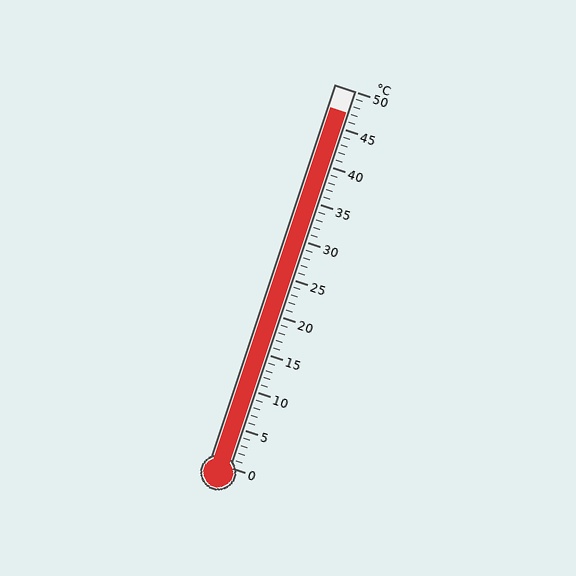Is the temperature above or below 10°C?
The temperature is above 10°C.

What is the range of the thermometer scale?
The thermometer scale ranges from 0°C to 50°C.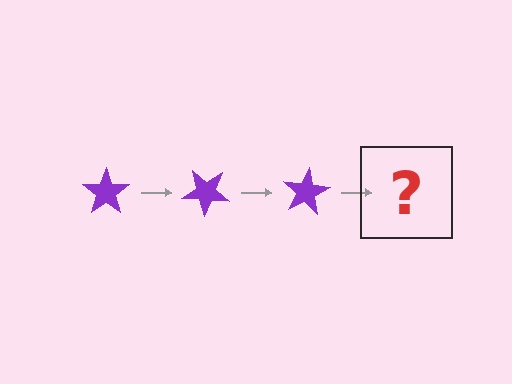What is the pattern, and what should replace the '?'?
The pattern is that the star rotates 40 degrees each step. The '?' should be a purple star rotated 120 degrees.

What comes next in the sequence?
The next element should be a purple star rotated 120 degrees.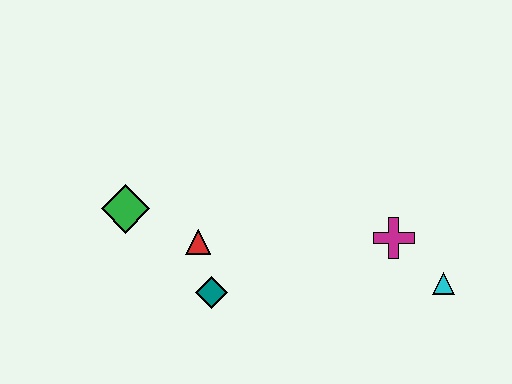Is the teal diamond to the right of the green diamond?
Yes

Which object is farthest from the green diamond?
The cyan triangle is farthest from the green diamond.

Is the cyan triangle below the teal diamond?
No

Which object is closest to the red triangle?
The teal diamond is closest to the red triangle.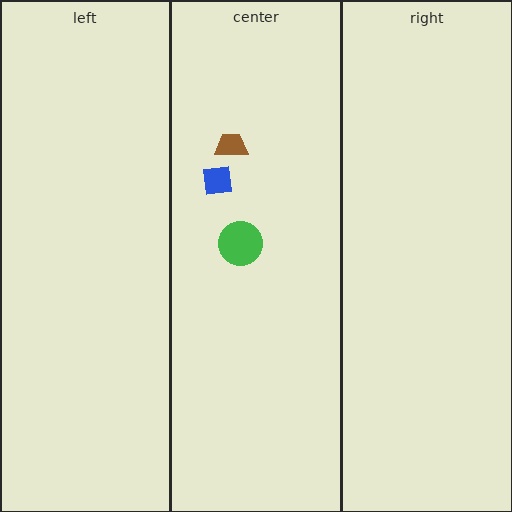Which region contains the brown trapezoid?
The center region.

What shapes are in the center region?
The brown trapezoid, the blue square, the green circle.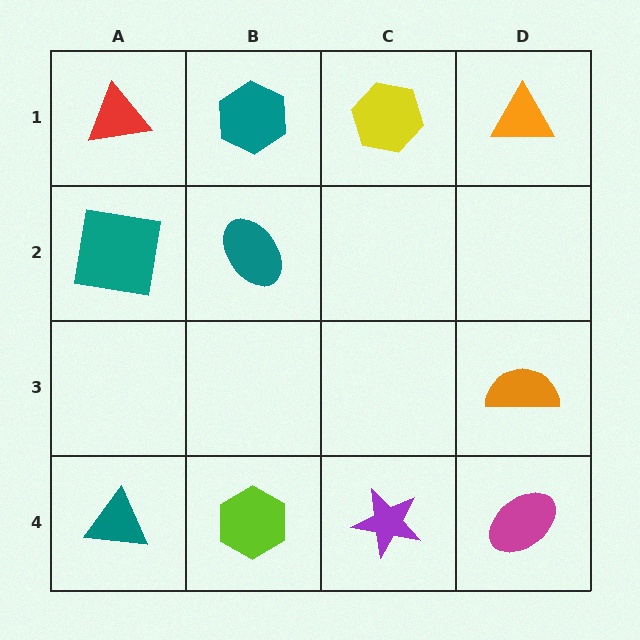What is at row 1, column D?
An orange triangle.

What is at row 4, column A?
A teal triangle.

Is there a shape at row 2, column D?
No, that cell is empty.